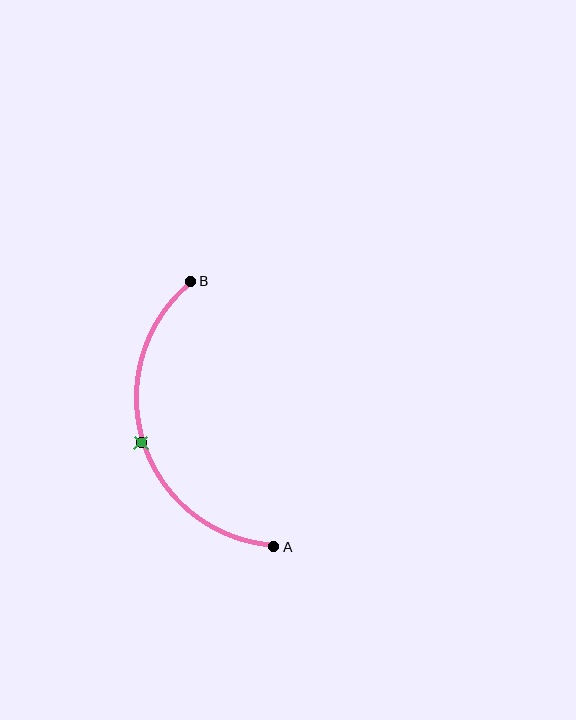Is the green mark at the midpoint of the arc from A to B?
Yes. The green mark lies on the arc at equal arc-length from both A and B — it is the arc midpoint.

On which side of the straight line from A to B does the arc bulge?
The arc bulges to the left of the straight line connecting A and B.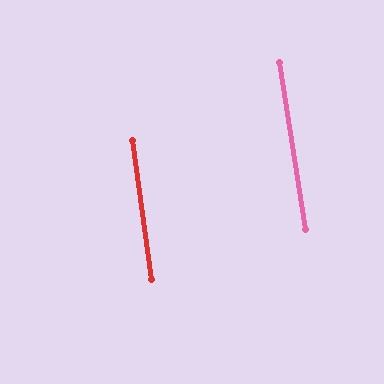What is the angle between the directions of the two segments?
Approximately 1 degree.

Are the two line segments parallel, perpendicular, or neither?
Parallel — their directions differ by only 1.1°.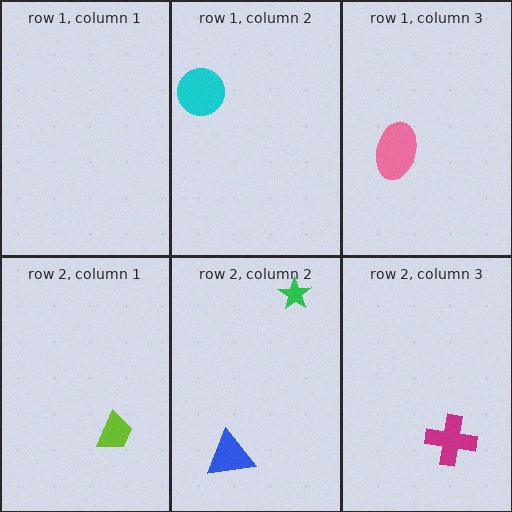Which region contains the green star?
The row 2, column 2 region.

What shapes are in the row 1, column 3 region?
The pink ellipse.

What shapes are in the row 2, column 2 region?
The blue triangle, the green star.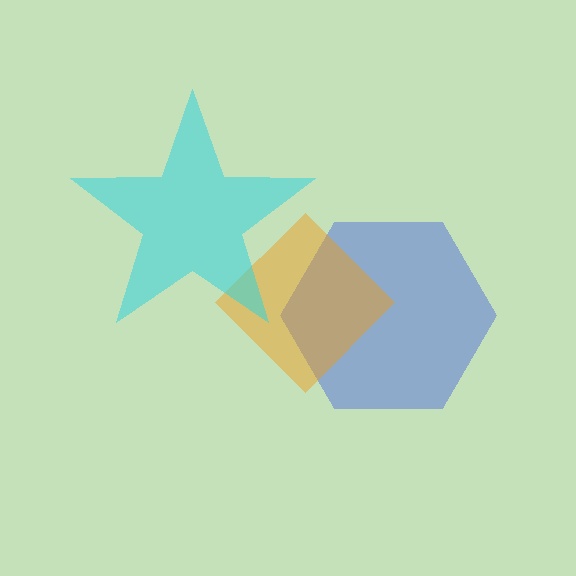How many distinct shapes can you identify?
There are 3 distinct shapes: a blue hexagon, an orange diamond, a cyan star.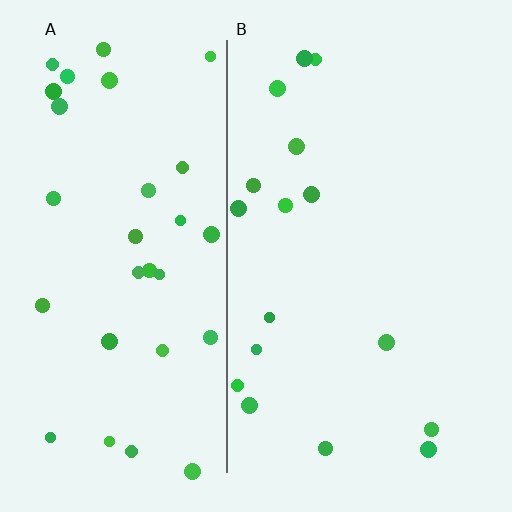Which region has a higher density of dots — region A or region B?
A (the left).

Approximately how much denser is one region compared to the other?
Approximately 2.0× — region A over region B.